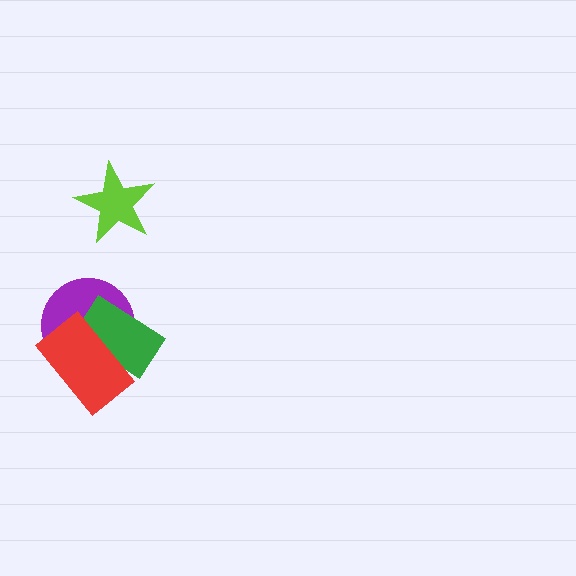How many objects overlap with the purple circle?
2 objects overlap with the purple circle.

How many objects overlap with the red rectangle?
2 objects overlap with the red rectangle.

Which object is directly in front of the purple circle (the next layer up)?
The green rectangle is directly in front of the purple circle.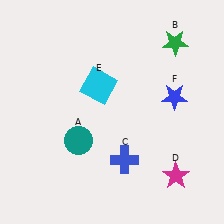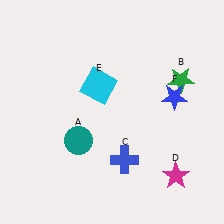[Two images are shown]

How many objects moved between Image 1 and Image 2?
1 object moved between the two images.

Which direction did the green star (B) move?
The green star (B) moved down.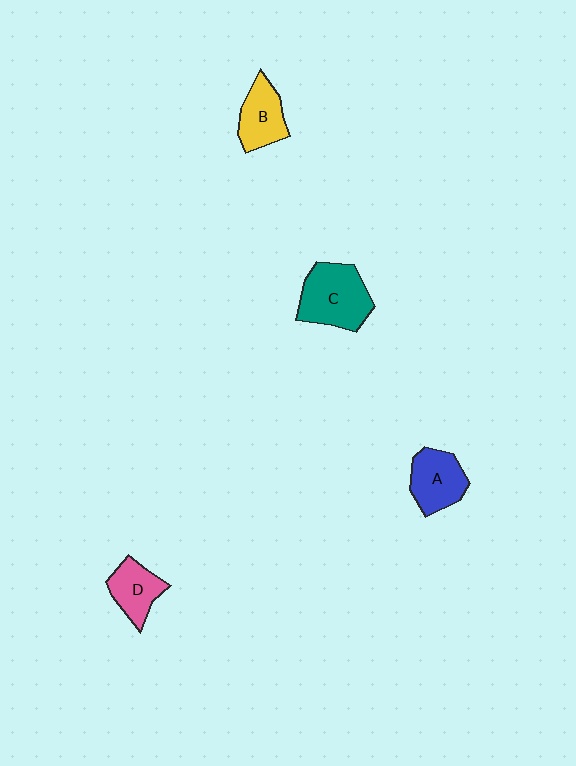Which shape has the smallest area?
Shape D (pink).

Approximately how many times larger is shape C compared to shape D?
Approximately 1.6 times.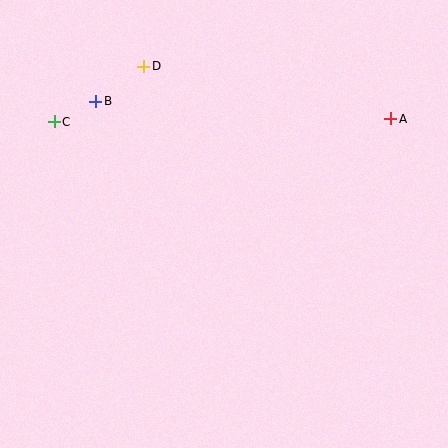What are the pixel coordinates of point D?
Point D is at (144, 66).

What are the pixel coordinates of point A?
Point A is at (391, 119).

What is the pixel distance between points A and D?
The distance between A and D is 253 pixels.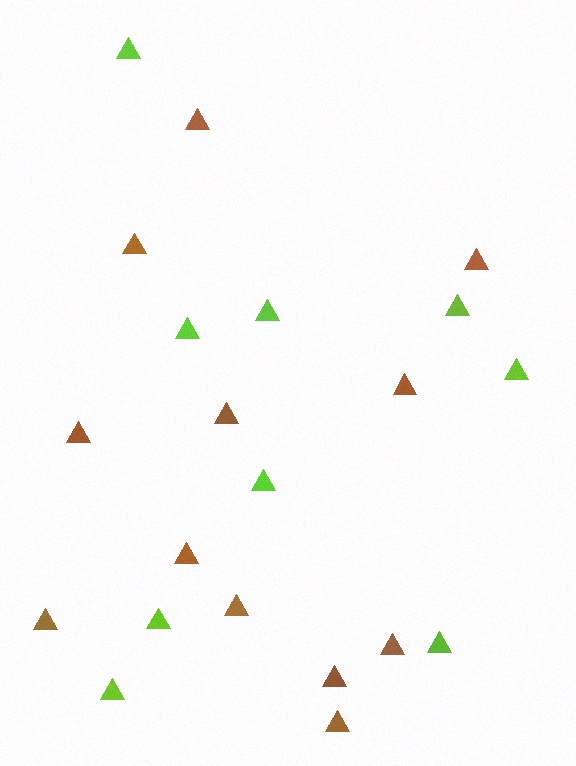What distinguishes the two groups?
There are 2 groups: one group of brown triangles (12) and one group of lime triangles (9).